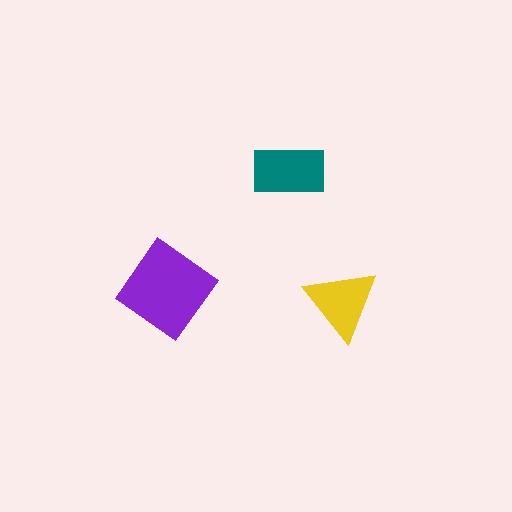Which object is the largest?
The purple diamond.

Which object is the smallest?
The yellow triangle.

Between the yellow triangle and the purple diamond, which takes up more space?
The purple diamond.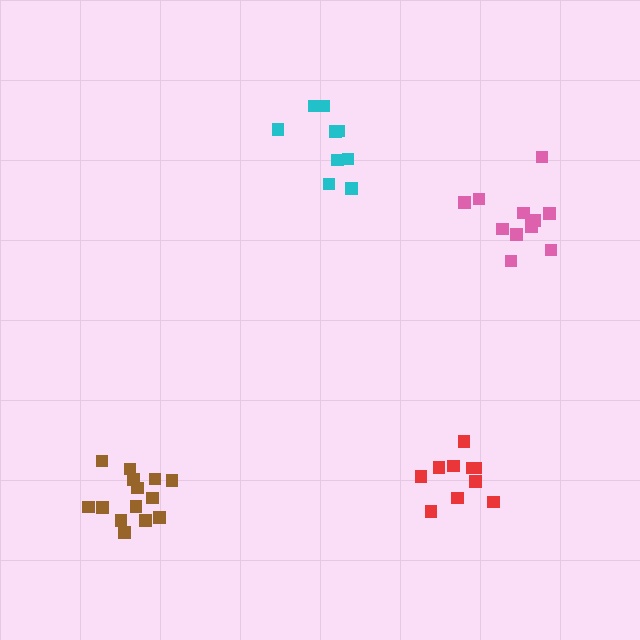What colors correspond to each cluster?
The clusters are colored: brown, pink, cyan, red.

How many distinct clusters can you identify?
There are 4 distinct clusters.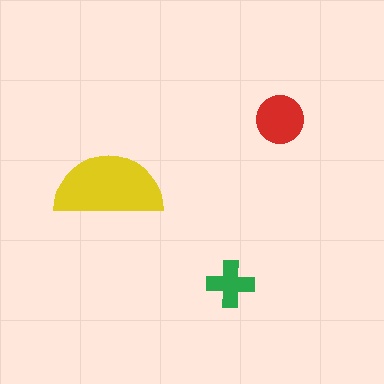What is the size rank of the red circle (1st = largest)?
2nd.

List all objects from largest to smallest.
The yellow semicircle, the red circle, the green cross.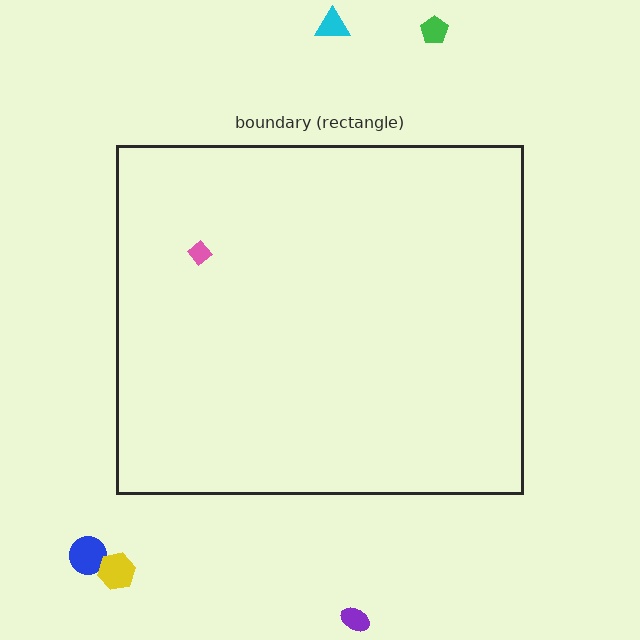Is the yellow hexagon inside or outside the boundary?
Outside.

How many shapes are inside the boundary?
1 inside, 5 outside.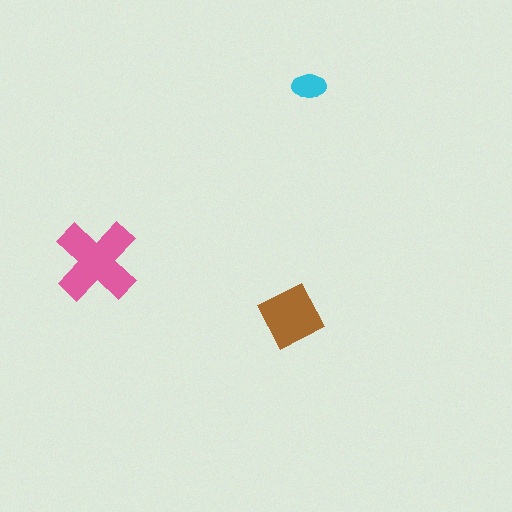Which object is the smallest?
The cyan ellipse.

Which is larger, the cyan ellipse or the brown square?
The brown square.